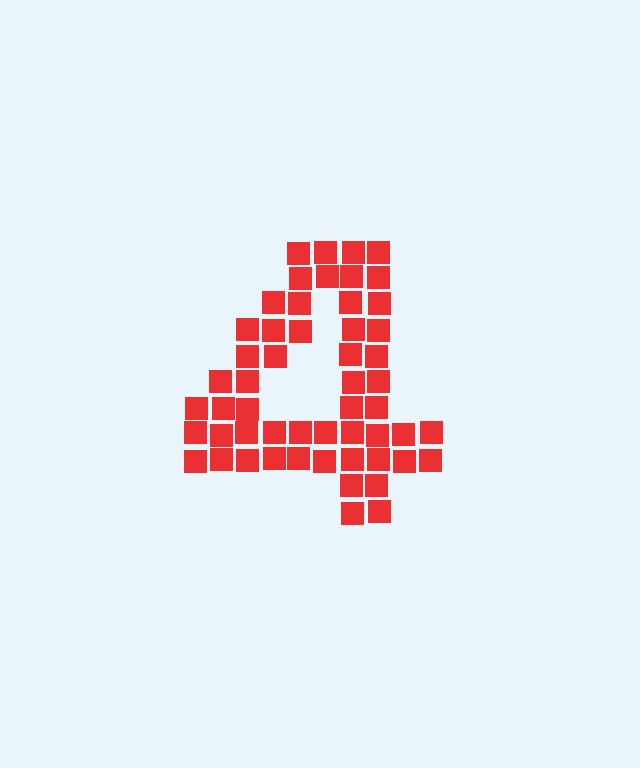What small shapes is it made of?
It is made of small squares.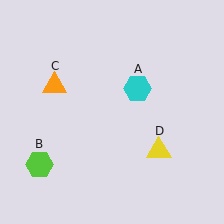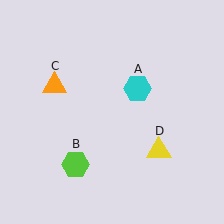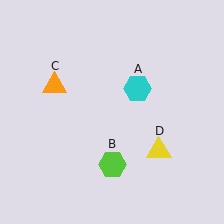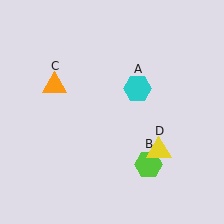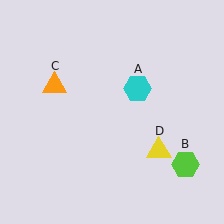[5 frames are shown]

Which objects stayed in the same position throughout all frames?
Cyan hexagon (object A) and orange triangle (object C) and yellow triangle (object D) remained stationary.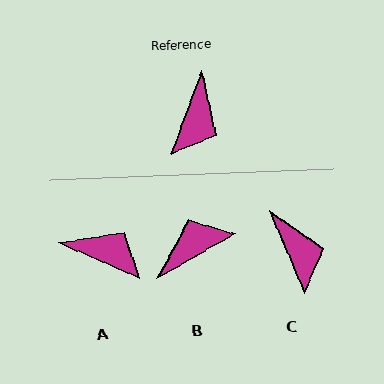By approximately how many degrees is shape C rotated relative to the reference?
Approximately 43 degrees counter-clockwise.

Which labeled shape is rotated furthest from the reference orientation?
B, about 140 degrees away.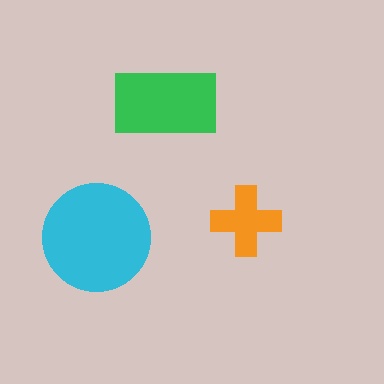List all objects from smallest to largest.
The orange cross, the green rectangle, the cyan circle.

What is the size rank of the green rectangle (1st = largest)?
2nd.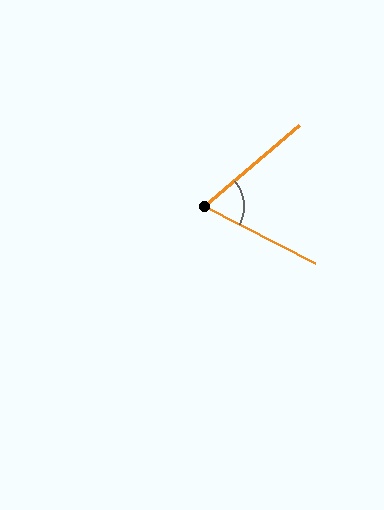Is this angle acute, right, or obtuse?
It is acute.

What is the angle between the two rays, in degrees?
Approximately 67 degrees.